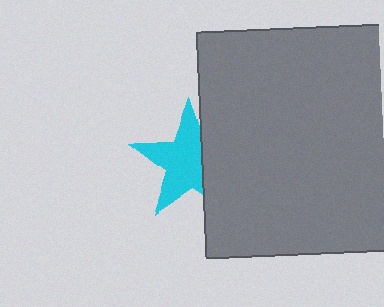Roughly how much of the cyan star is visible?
Most of it is visible (roughly 68%).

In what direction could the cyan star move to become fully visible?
The cyan star could move left. That would shift it out from behind the gray rectangle entirely.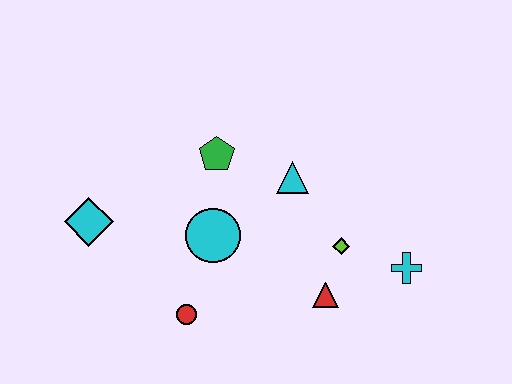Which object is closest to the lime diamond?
The red triangle is closest to the lime diamond.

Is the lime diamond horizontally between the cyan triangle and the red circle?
No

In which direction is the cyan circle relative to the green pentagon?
The cyan circle is below the green pentagon.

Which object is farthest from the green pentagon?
The cyan cross is farthest from the green pentagon.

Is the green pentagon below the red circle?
No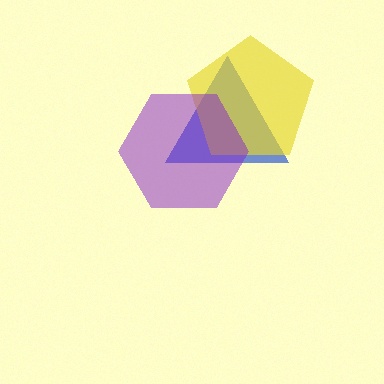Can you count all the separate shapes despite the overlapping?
Yes, there are 3 separate shapes.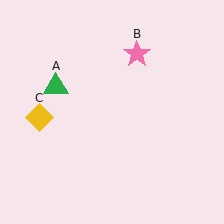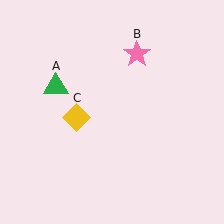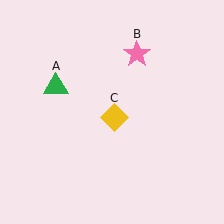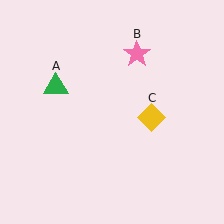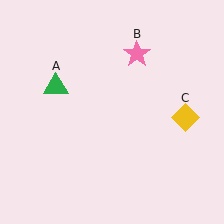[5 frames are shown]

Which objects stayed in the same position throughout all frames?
Green triangle (object A) and pink star (object B) remained stationary.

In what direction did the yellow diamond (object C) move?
The yellow diamond (object C) moved right.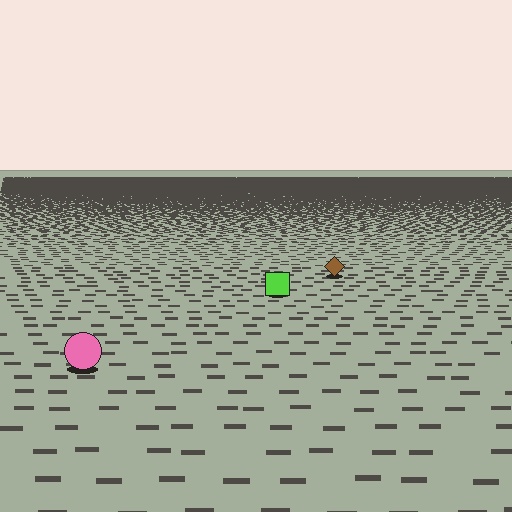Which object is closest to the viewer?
The pink circle is closest. The texture marks near it are larger and more spread out.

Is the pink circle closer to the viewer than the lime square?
Yes. The pink circle is closer — you can tell from the texture gradient: the ground texture is coarser near it.